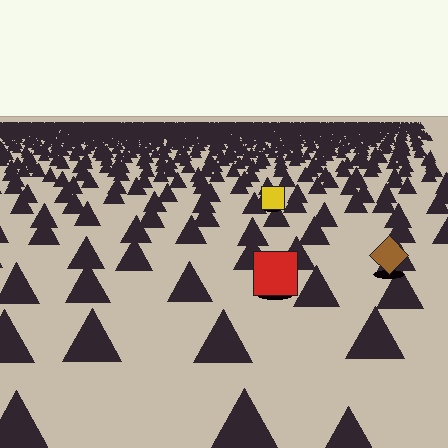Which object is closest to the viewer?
The red square is closest. The texture marks near it are larger and more spread out.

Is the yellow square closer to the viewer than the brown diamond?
No. The brown diamond is closer — you can tell from the texture gradient: the ground texture is coarser near it.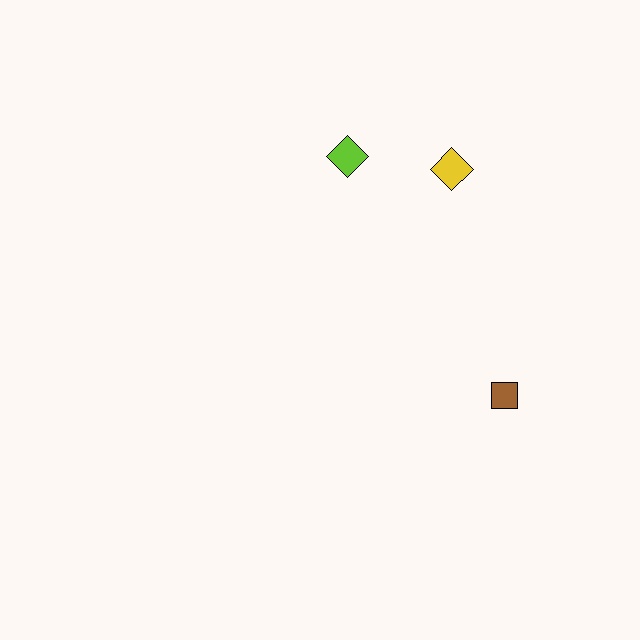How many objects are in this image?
There are 3 objects.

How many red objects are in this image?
There are no red objects.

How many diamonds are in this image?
There are 2 diamonds.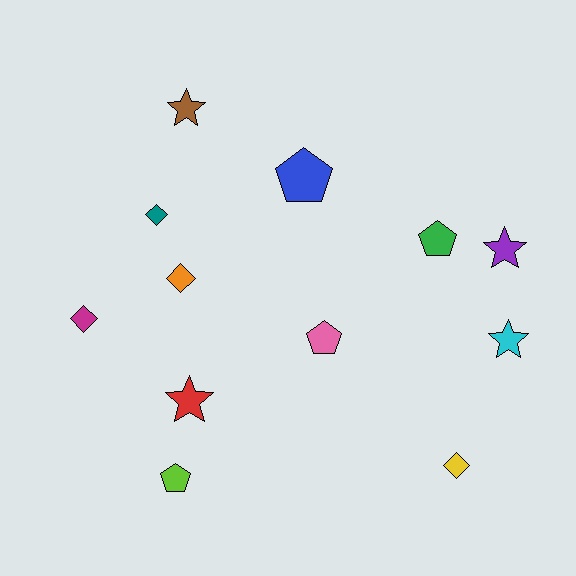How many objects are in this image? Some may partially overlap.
There are 12 objects.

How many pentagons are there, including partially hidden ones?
There are 4 pentagons.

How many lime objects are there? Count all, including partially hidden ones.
There is 1 lime object.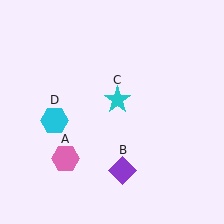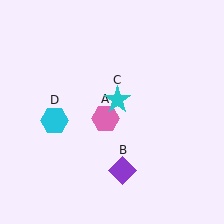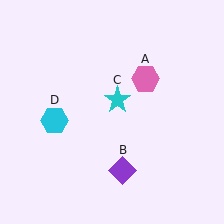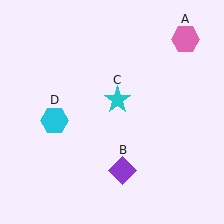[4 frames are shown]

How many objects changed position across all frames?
1 object changed position: pink hexagon (object A).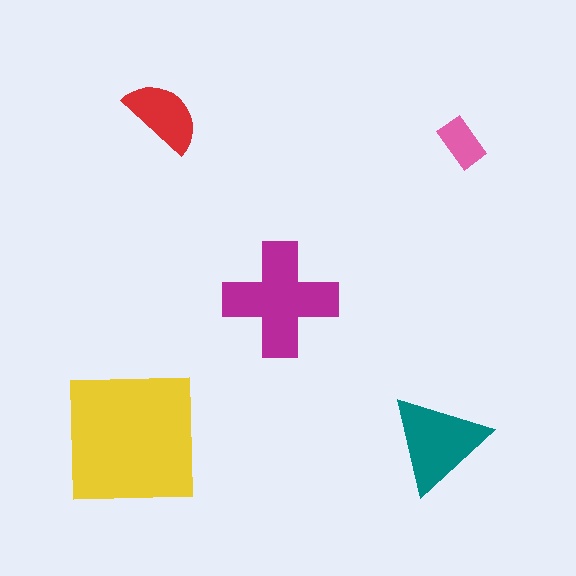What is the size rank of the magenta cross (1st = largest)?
2nd.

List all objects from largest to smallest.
The yellow square, the magenta cross, the teal triangle, the red semicircle, the pink rectangle.